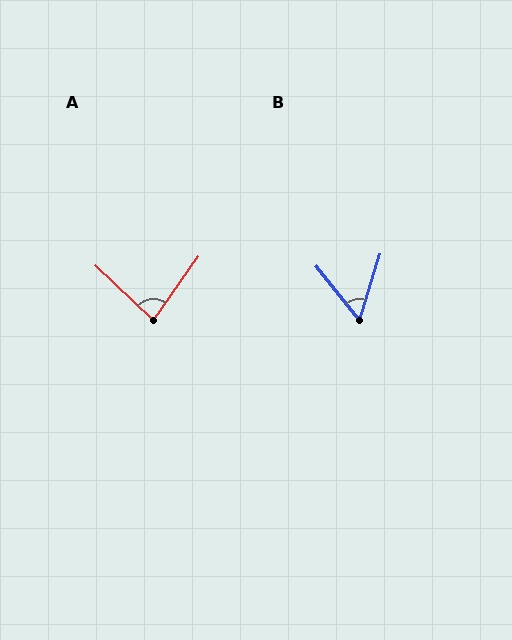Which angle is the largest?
A, at approximately 82 degrees.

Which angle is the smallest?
B, at approximately 56 degrees.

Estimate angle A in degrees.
Approximately 82 degrees.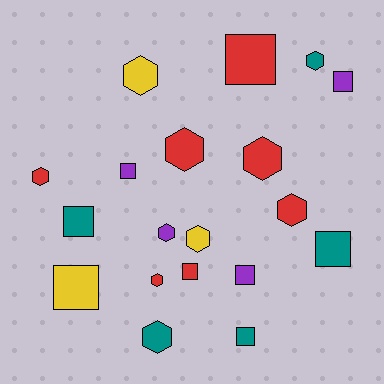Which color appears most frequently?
Red, with 7 objects.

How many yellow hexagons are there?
There are 2 yellow hexagons.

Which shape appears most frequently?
Hexagon, with 10 objects.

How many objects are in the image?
There are 19 objects.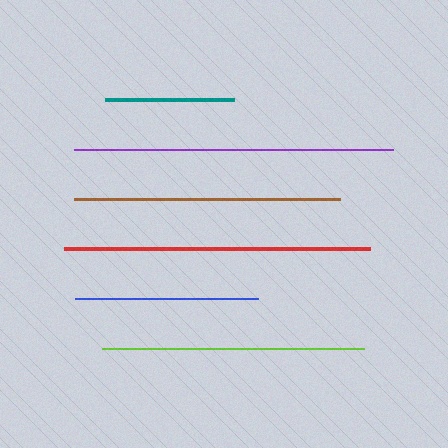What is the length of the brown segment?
The brown segment is approximately 266 pixels long.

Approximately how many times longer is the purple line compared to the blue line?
The purple line is approximately 1.7 times the length of the blue line.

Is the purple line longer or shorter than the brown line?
The purple line is longer than the brown line.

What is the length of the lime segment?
The lime segment is approximately 262 pixels long.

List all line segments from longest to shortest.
From longest to shortest: purple, red, brown, lime, blue, teal.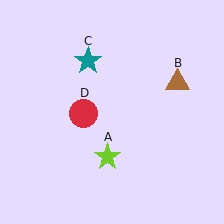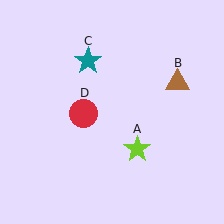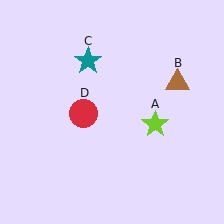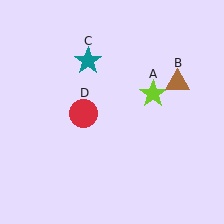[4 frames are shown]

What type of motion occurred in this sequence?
The lime star (object A) rotated counterclockwise around the center of the scene.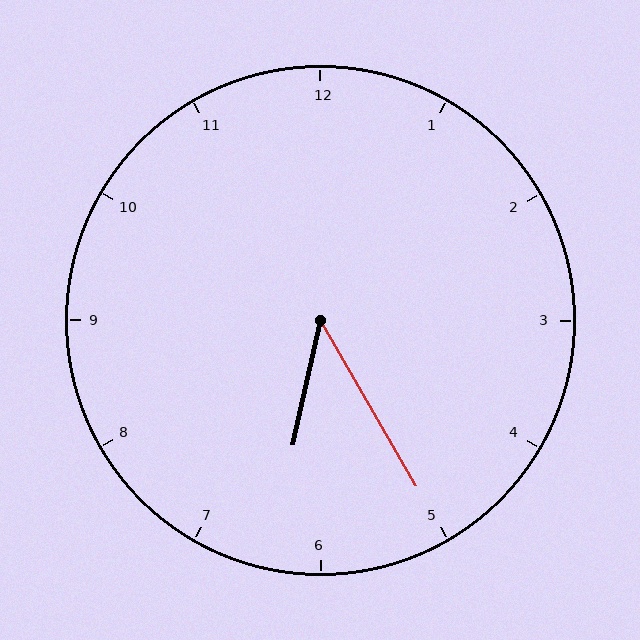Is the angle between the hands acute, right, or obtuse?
It is acute.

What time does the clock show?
6:25.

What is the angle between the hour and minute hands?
Approximately 42 degrees.